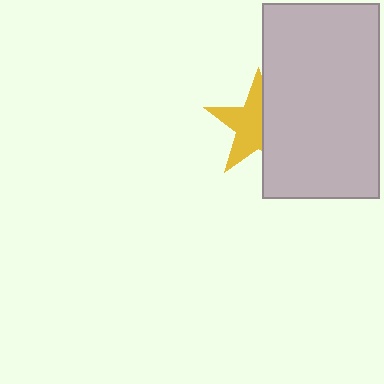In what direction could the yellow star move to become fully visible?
The yellow star could move left. That would shift it out from behind the light gray rectangle entirely.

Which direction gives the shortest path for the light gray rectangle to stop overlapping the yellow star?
Moving right gives the shortest separation.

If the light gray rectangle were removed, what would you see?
You would see the complete yellow star.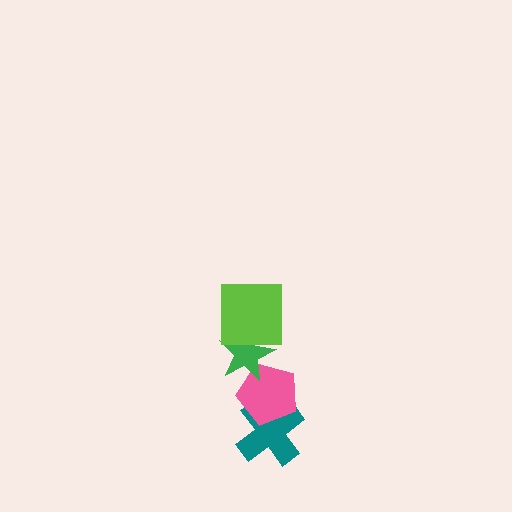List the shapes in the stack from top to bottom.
From top to bottom: the lime square, the green star, the pink pentagon, the teal cross.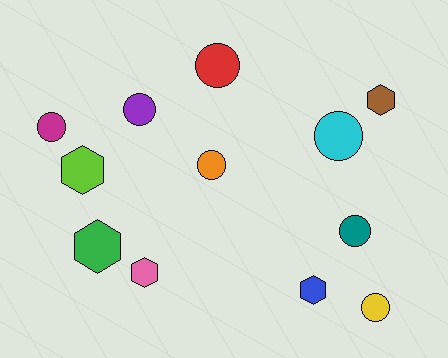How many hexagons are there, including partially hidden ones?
There are 5 hexagons.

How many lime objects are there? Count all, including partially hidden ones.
There is 1 lime object.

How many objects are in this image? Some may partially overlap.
There are 12 objects.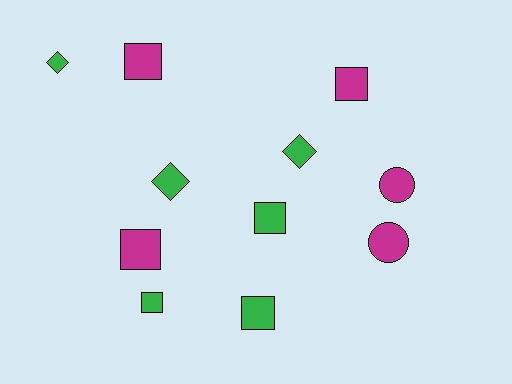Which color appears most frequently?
Green, with 6 objects.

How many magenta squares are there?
There are 3 magenta squares.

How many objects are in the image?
There are 11 objects.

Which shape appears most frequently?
Square, with 6 objects.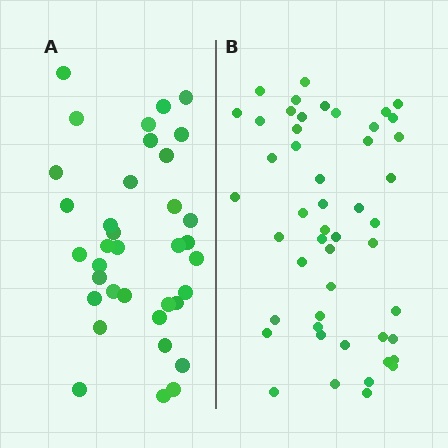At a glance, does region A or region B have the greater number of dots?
Region B (the right region) has more dots.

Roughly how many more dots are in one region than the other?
Region B has approximately 15 more dots than region A.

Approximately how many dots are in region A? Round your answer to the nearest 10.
About 40 dots. (The exact count is 36, which rounds to 40.)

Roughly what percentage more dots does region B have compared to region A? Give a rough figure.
About 35% more.